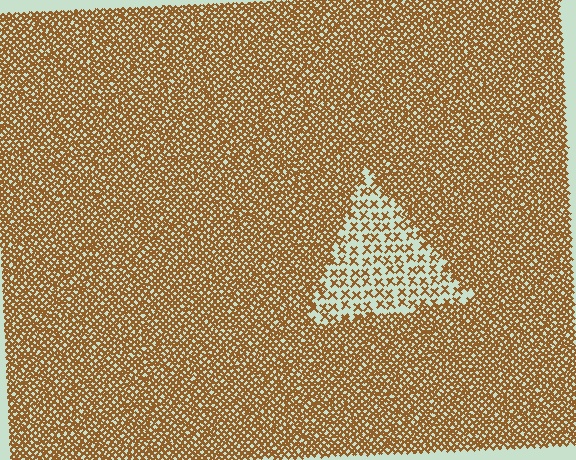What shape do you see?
I see a triangle.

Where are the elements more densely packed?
The elements are more densely packed outside the triangle boundary.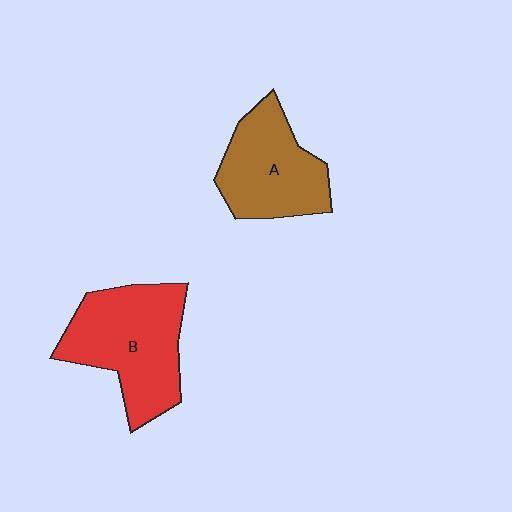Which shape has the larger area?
Shape B (red).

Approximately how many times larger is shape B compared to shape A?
Approximately 1.3 times.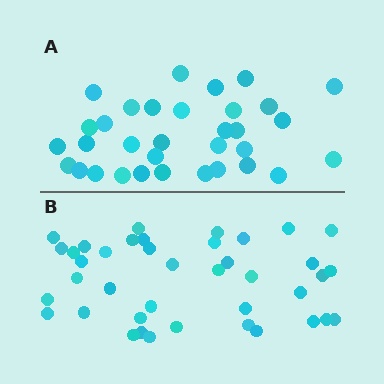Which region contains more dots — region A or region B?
Region B (the bottom region) has more dots.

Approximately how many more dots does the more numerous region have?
Region B has roughly 8 or so more dots than region A.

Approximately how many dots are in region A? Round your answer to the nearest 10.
About 30 dots. (The exact count is 33, which rounds to 30.)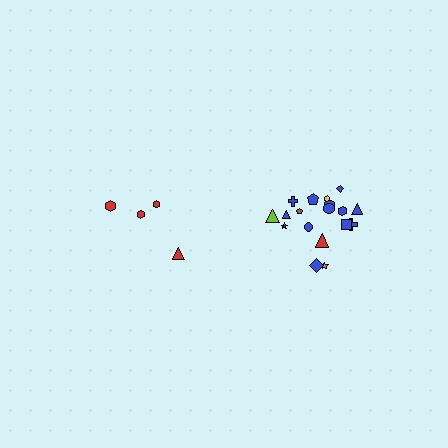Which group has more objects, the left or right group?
The right group.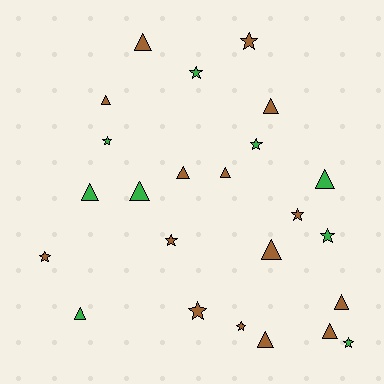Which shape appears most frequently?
Triangle, with 13 objects.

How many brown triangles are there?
There are 9 brown triangles.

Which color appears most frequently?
Brown, with 15 objects.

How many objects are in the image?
There are 24 objects.